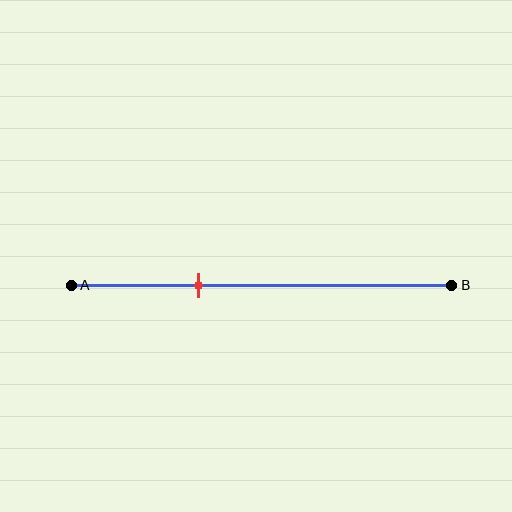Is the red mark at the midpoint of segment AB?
No, the mark is at about 35% from A, not at the 50% midpoint.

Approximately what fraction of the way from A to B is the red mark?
The red mark is approximately 35% of the way from A to B.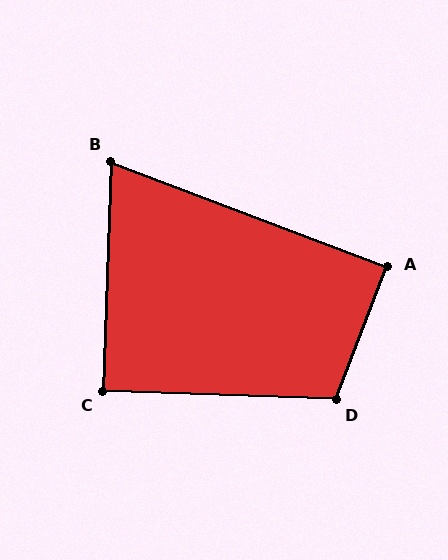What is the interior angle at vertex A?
Approximately 90 degrees (approximately right).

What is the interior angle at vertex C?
Approximately 90 degrees (approximately right).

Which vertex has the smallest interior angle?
B, at approximately 71 degrees.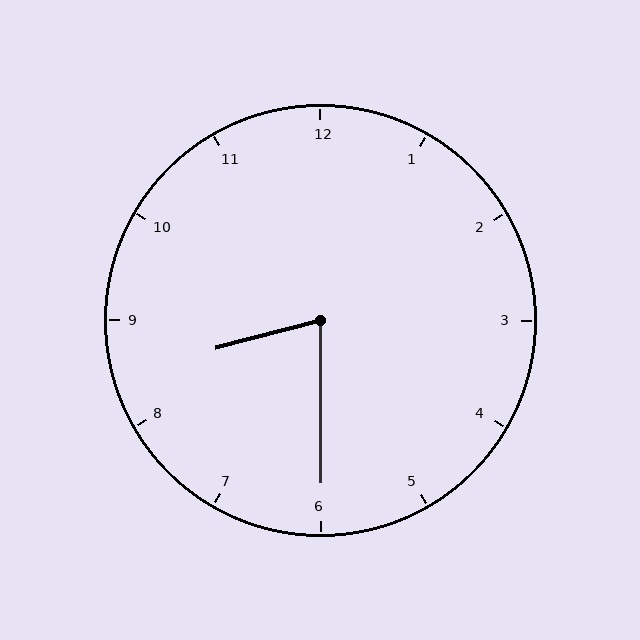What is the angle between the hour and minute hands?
Approximately 75 degrees.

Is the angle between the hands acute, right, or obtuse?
It is acute.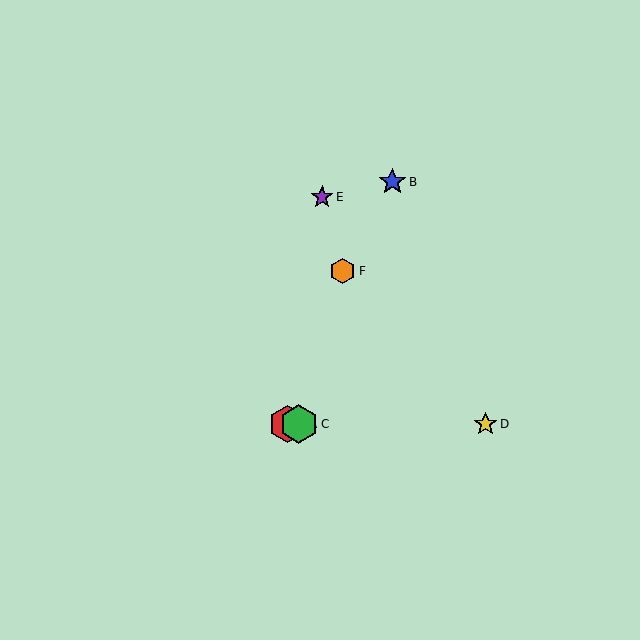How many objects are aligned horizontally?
3 objects (A, C, D) are aligned horizontally.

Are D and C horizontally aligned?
Yes, both are at y≈424.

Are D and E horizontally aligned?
No, D is at y≈424 and E is at y≈197.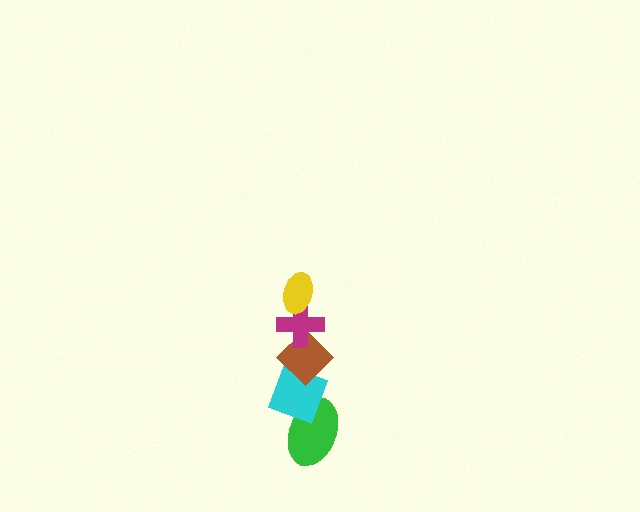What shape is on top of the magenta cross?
The yellow ellipse is on top of the magenta cross.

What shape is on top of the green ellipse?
The cyan diamond is on top of the green ellipse.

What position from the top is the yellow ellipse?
The yellow ellipse is 1st from the top.